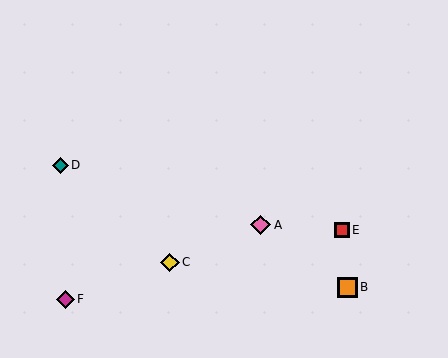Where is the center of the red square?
The center of the red square is at (342, 230).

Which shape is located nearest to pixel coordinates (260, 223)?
The pink diamond (labeled A) at (261, 225) is nearest to that location.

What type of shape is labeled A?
Shape A is a pink diamond.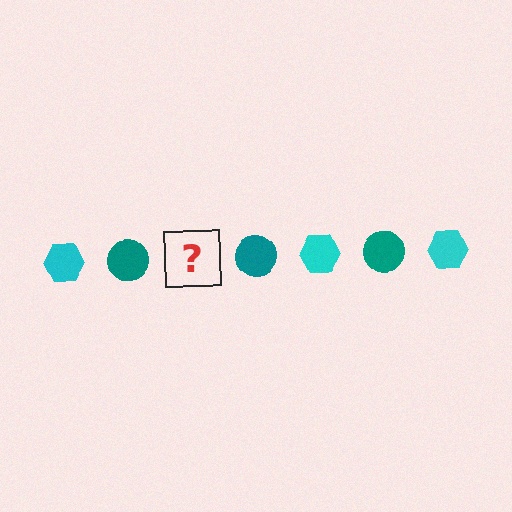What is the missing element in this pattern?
The missing element is a cyan hexagon.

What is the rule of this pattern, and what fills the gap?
The rule is that the pattern alternates between cyan hexagon and teal circle. The gap should be filled with a cyan hexagon.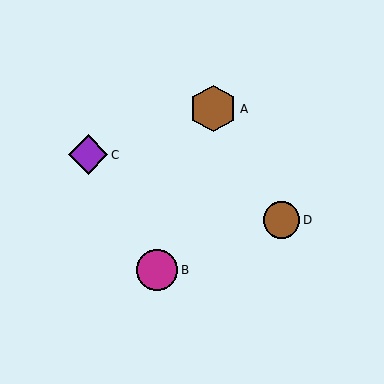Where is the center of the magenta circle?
The center of the magenta circle is at (157, 270).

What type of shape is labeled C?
Shape C is a purple diamond.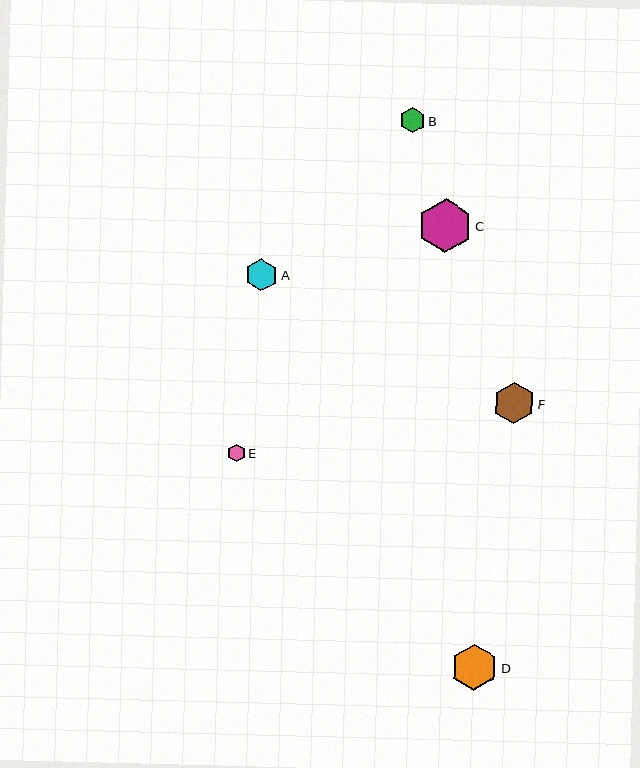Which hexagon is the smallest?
Hexagon E is the smallest with a size of approximately 17 pixels.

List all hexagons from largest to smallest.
From largest to smallest: C, D, F, A, B, E.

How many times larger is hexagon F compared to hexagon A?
Hexagon F is approximately 1.3 times the size of hexagon A.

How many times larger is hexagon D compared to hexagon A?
Hexagon D is approximately 1.4 times the size of hexagon A.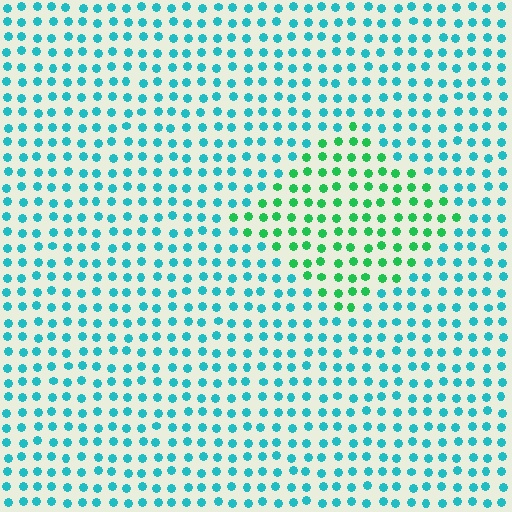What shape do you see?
I see a diamond.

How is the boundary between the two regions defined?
The boundary is defined purely by a slight shift in hue (about 45 degrees). Spacing, size, and orientation are identical on both sides.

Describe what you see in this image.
The image is filled with small cyan elements in a uniform arrangement. A diamond-shaped region is visible where the elements are tinted to a slightly different hue, forming a subtle color boundary.